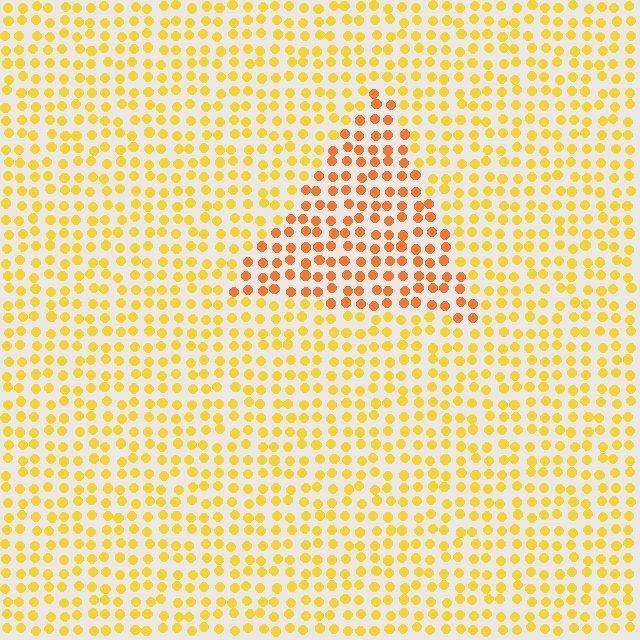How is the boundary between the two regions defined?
The boundary is defined purely by a slight shift in hue (about 29 degrees). Spacing, size, and orientation are identical on both sides.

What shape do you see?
I see a triangle.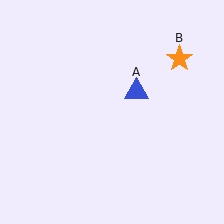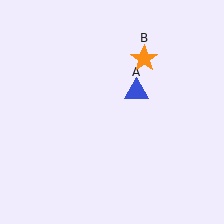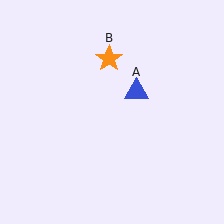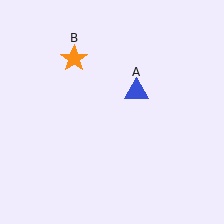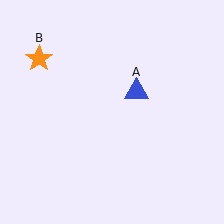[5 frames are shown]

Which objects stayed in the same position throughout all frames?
Blue triangle (object A) remained stationary.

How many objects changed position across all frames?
1 object changed position: orange star (object B).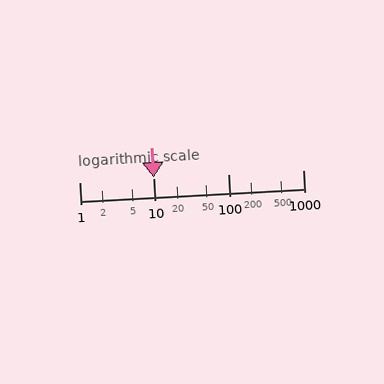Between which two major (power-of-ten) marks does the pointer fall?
The pointer is between 1 and 10.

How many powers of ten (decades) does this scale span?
The scale spans 3 decades, from 1 to 1000.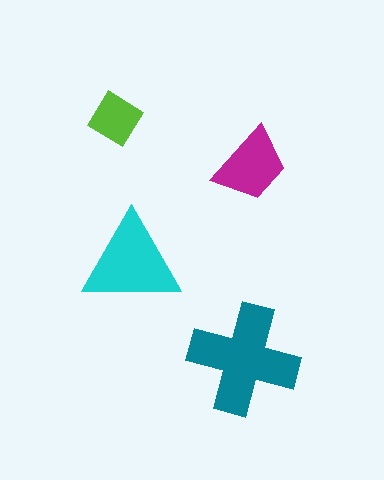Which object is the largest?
The teal cross.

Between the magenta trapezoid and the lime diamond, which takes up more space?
The magenta trapezoid.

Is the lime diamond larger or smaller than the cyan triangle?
Smaller.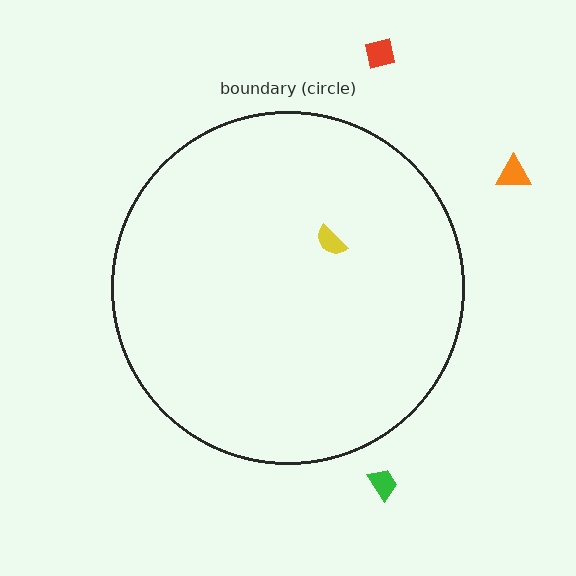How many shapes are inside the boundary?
1 inside, 3 outside.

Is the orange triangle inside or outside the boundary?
Outside.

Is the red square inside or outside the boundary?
Outside.